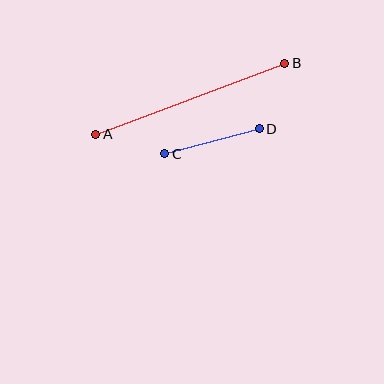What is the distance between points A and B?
The distance is approximately 202 pixels.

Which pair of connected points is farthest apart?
Points A and B are farthest apart.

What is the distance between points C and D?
The distance is approximately 97 pixels.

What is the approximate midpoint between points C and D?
The midpoint is at approximately (212, 141) pixels.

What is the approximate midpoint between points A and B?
The midpoint is at approximately (190, 99) pixels.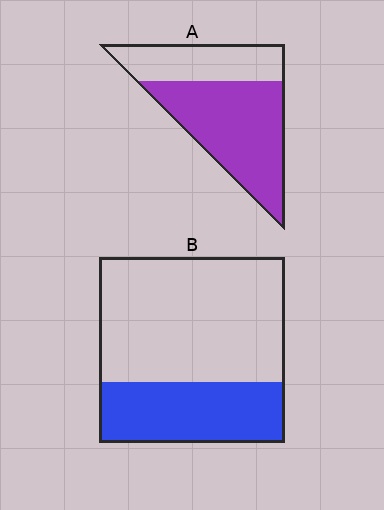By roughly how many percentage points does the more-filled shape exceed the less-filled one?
By roughly 30 percentage points (A over B).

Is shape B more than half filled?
No.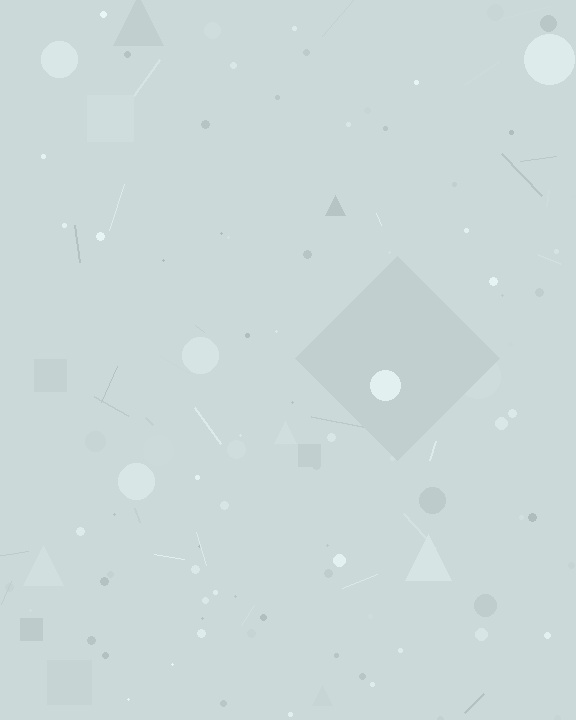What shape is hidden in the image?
A diamond is hidden in the image.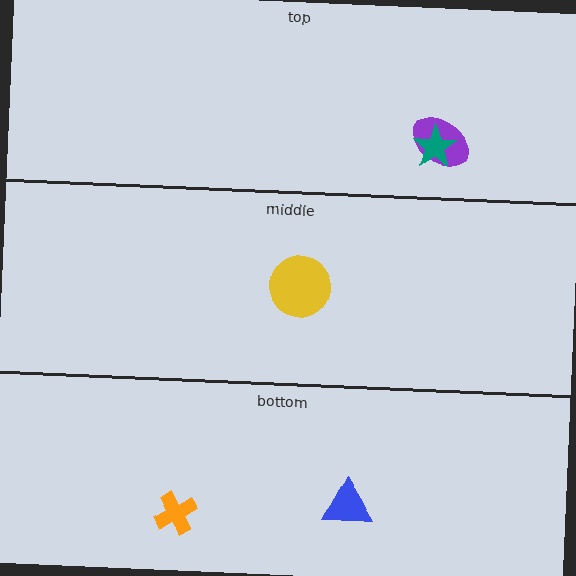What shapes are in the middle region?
The yellow circle.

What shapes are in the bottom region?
The orange cross, the blue triangle.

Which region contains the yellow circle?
The middle region.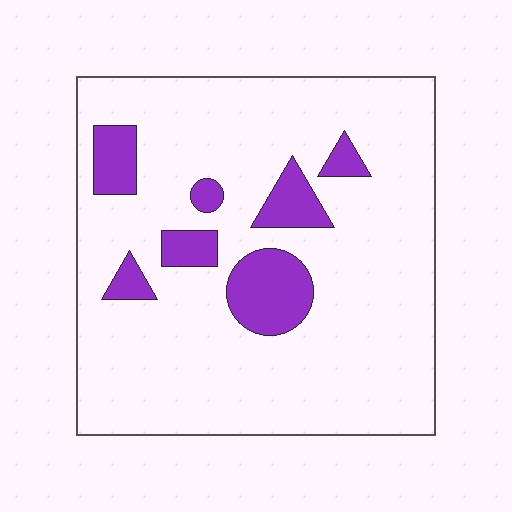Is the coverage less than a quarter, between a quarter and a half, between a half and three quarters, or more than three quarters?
Less than a quarter.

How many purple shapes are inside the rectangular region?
7.